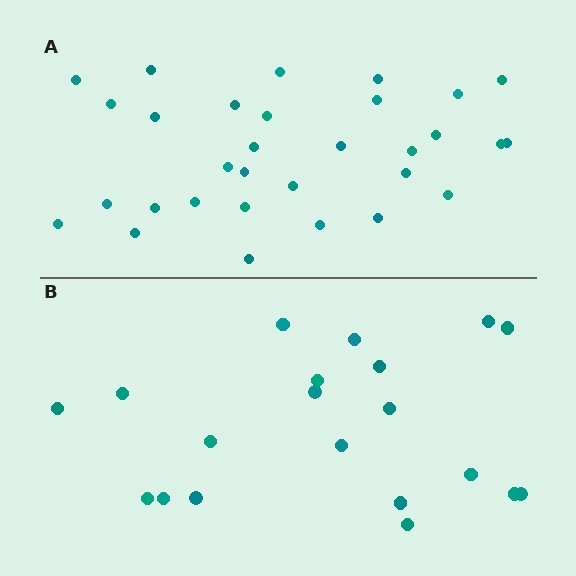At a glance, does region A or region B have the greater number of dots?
Region A (the top region) has more dots.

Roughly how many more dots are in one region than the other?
Region A has roughly 12 or so more dots than region B.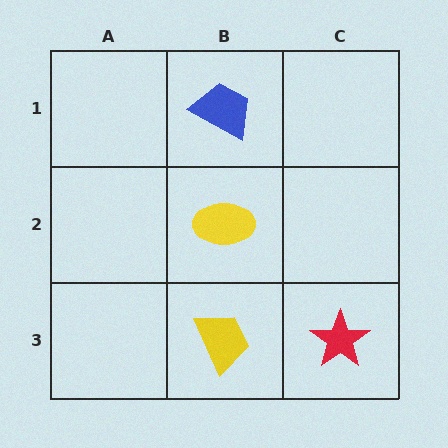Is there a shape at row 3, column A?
No, that cell is empty.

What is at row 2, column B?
A yellow ellipse.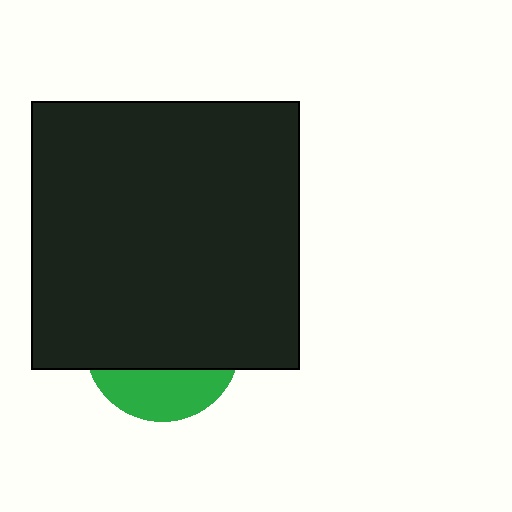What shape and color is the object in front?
The object in front is a black square.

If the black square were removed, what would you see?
You would see the complete green circle.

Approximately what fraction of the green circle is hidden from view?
Roughly 70% of the green circle is hidden behind the black square.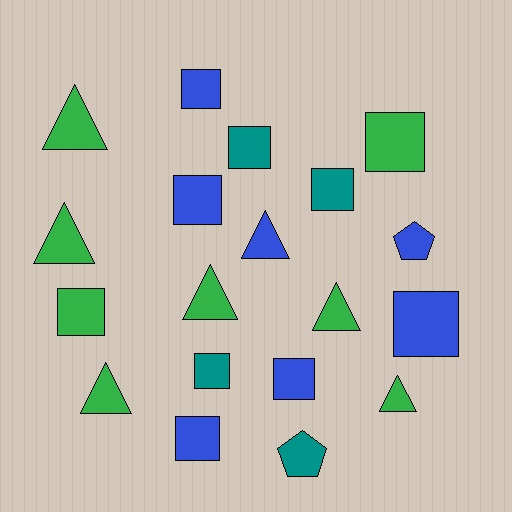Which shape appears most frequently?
Square, with 10 objects.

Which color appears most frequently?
Green, with 8 objects.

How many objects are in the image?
There are 19 objects.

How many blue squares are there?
There are 5 blue squares.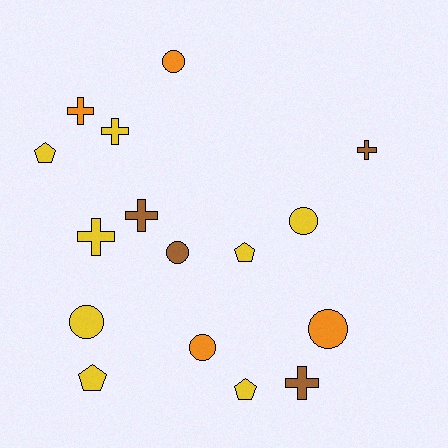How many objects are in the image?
There are 16 objects.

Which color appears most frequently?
Yellow, with 8 objects.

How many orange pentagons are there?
There are no orange pentagons.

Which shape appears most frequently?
Circle, with 6 objects.